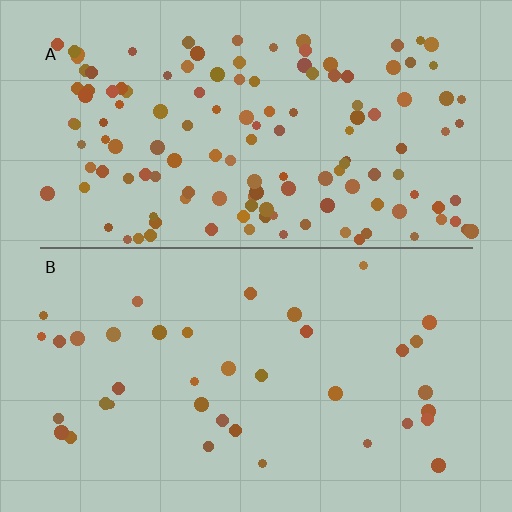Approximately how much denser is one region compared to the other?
Approximately 3.6× — region A over region B.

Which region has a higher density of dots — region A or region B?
A (the top).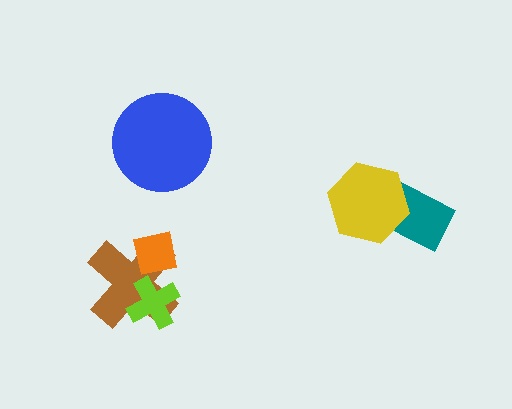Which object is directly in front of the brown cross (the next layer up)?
The orange square is directly in front of the brown cross.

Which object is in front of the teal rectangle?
The yellow hexagon is in front of the teal rectangle.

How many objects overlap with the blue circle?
0 objects overlap with the blue circle.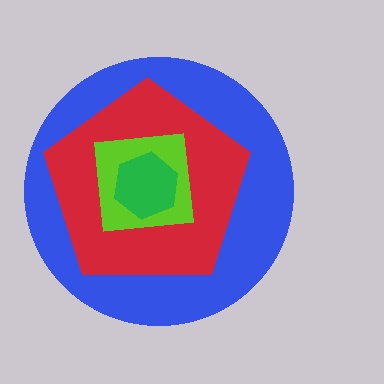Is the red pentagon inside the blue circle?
Yes.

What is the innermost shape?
The green hexagon.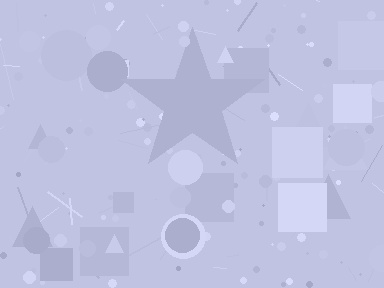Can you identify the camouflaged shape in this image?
The camouflaged shape is a star.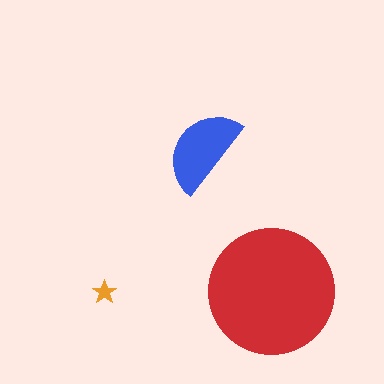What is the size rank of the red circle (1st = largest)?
1st.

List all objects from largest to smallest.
The red circle, the blue semicircle, the orange star.